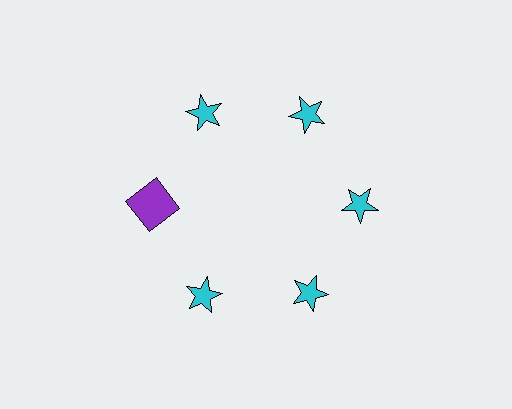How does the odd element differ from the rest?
It differs in both color (purple instead of cyan) and shape (square instead of star).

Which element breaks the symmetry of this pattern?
The purple square at roughly the 9 o'clock position breaks the symmetry. All other shapes are cyan stars.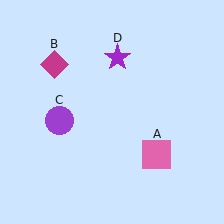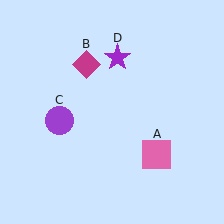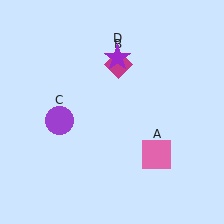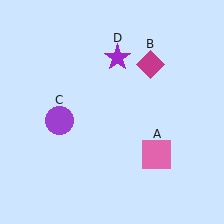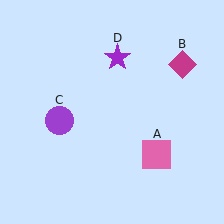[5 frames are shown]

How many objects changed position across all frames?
1 object changed position: magenta diamond (object B).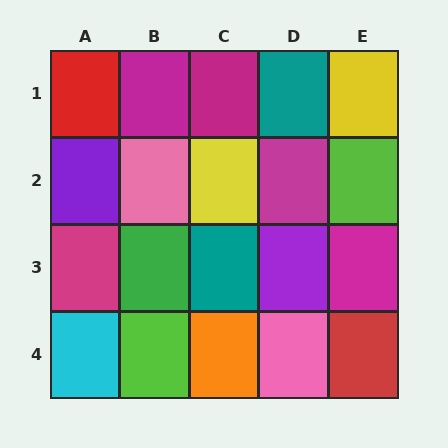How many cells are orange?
1 cell is orange.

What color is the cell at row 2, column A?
Purple.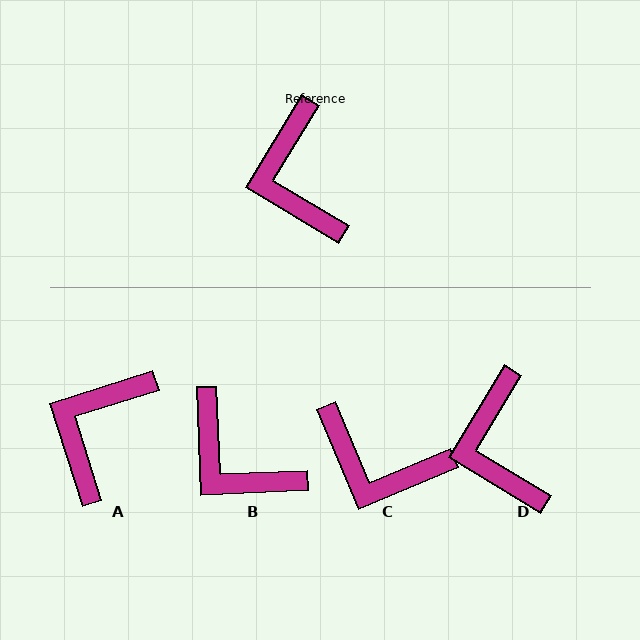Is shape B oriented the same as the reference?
No, it is off by about 33 degrees.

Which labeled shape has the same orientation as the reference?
D.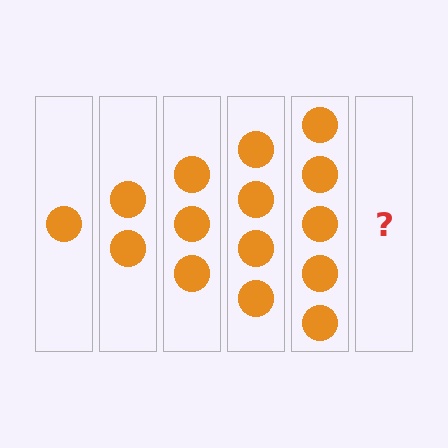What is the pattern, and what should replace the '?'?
The pattern is that each step adds one more circle. The '?' should be 6 circles.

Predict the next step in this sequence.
The next step is 6 circles.